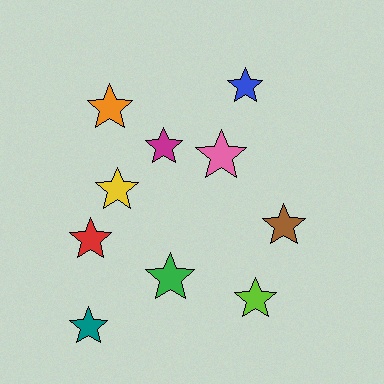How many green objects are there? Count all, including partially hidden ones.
There is 1 green object.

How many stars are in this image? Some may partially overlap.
There are 10 stars.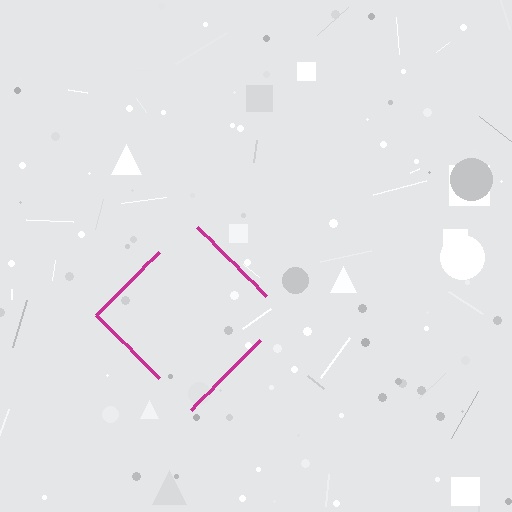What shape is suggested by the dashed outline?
The dashed outline suggests a diamond.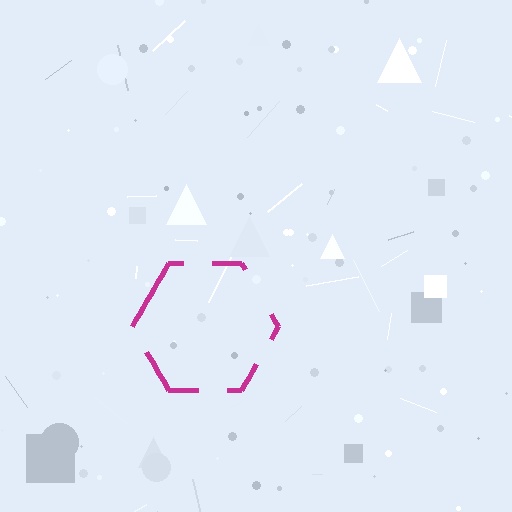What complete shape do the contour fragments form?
The contour fragments form a hexagon.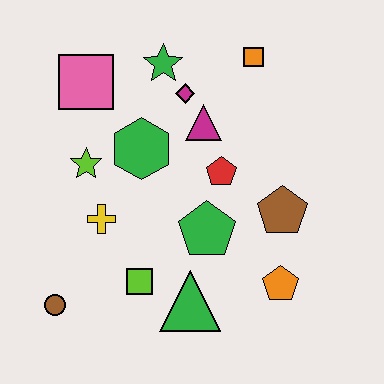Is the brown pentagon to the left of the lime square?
No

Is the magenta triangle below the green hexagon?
No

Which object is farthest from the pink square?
The orange pentagon is farthest from the pink square.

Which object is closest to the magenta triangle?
The magenta diamond is closest to the magenta triangle.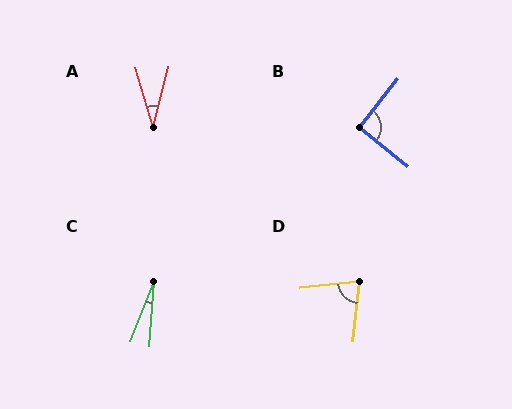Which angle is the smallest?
C, at approximately 17 degrees.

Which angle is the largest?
B, at approximately 91 degrees.